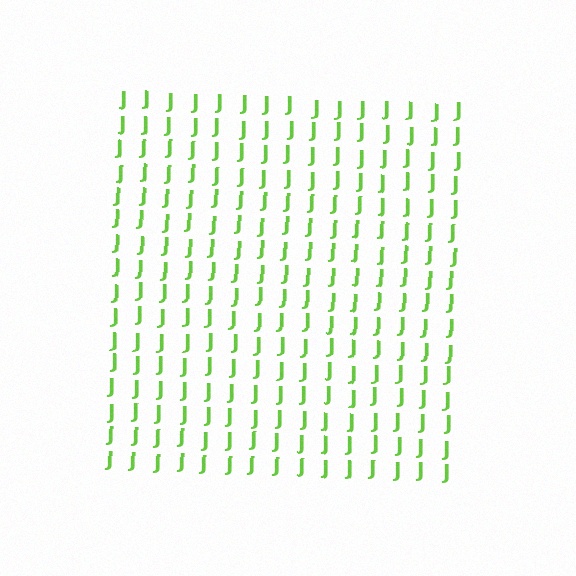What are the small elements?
The small elements are letter J's.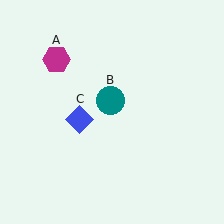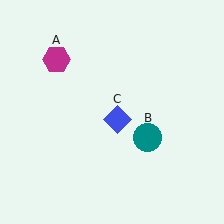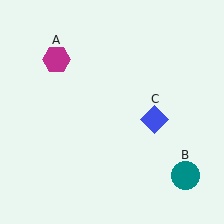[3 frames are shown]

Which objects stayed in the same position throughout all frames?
Magenta hexagon (object A) remained stationary.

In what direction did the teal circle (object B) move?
The teal circle (object B) moved down and to the right.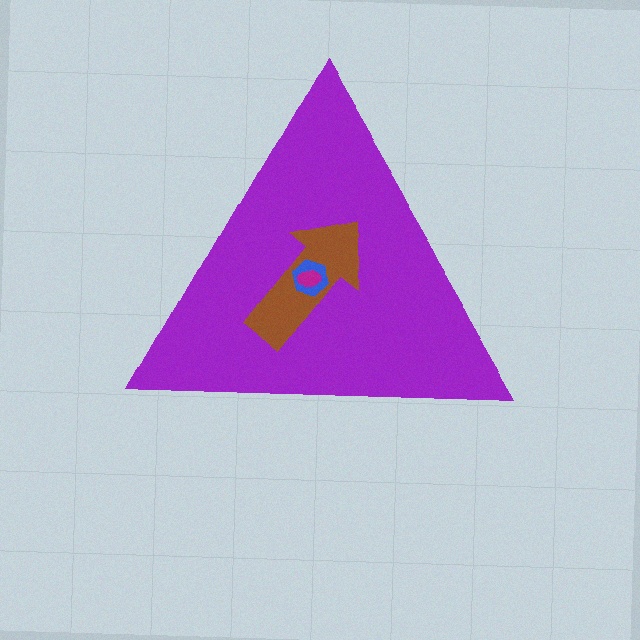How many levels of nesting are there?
4.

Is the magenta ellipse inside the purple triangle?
Yes.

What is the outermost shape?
The purple triangle.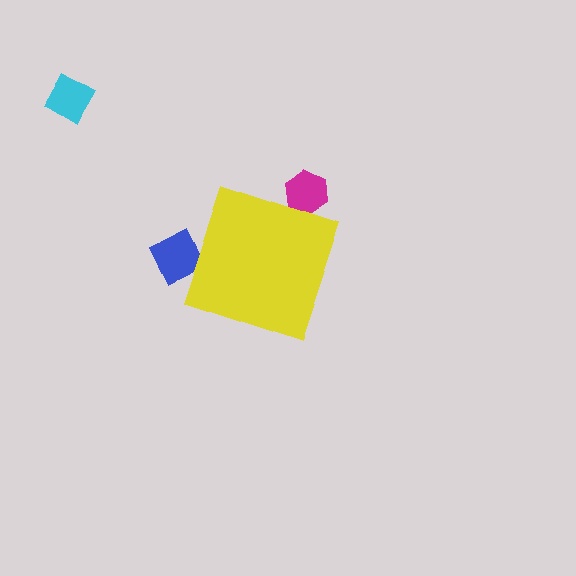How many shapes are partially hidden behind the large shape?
2 shapes are partially hidden.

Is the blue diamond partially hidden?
Yes, the blue diamond is partially hidden behind the yellow diamond.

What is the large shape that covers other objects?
A yellow diamond.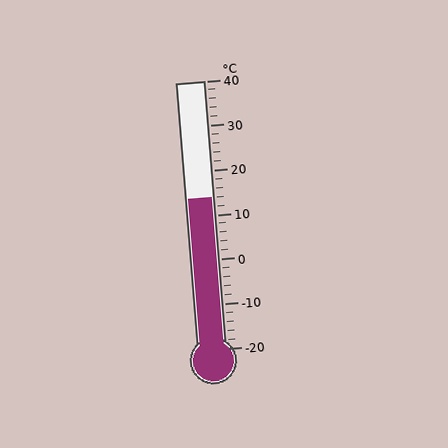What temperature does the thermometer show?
The thermometer shows approximately 14°C.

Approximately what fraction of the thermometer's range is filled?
The thermometer is filled to approximately 55% of its range.